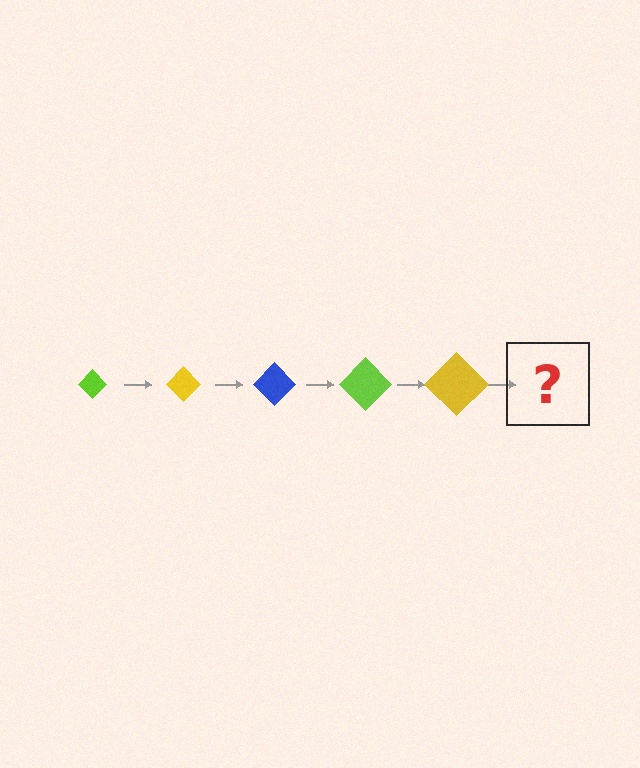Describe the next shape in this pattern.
It should be a blue diamond, larger than the previous one.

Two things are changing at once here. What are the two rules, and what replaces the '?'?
The two rules are that the diamond grows larger each step and the color cycles through lime, yellow, and blue. The '?' should be a blue diamond, larger than the previous one.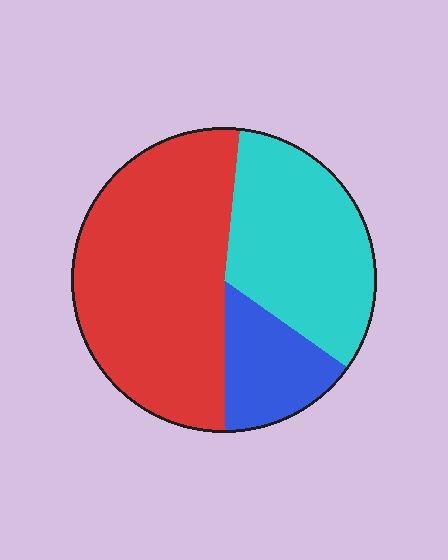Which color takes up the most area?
Red, at roughly 50%.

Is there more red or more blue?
Red.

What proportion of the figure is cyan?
Cyan covers around 35% of the figure.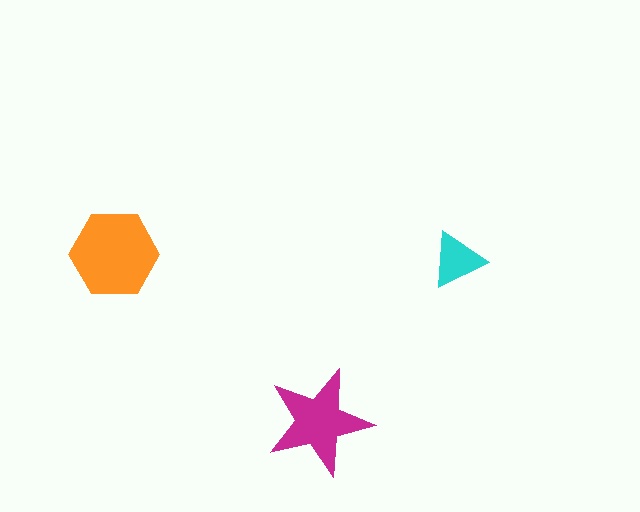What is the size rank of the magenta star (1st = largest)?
2nd.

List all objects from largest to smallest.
The orange hexagon, the magenta star, the cyan triangle.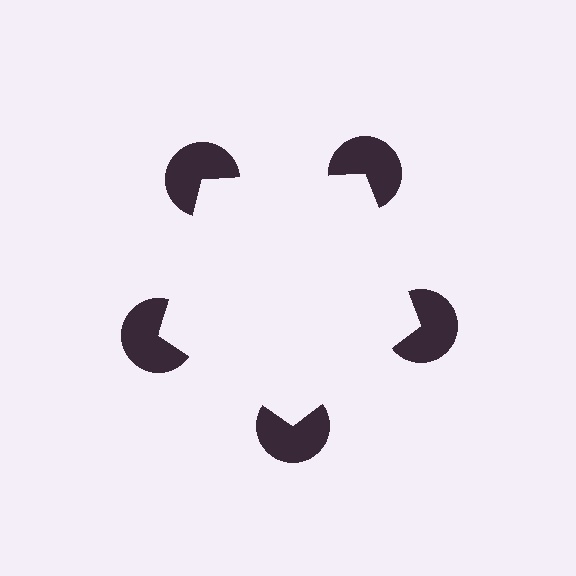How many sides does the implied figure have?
5 sides.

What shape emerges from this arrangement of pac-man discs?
An illusory pentagon — its edges are inferred from the aligned wedge cuts in the pac-man discs, not physically drawn.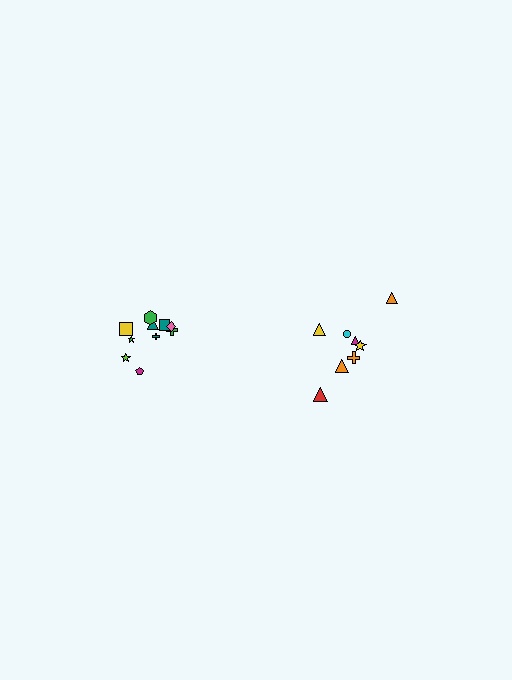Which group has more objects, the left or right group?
The left group.